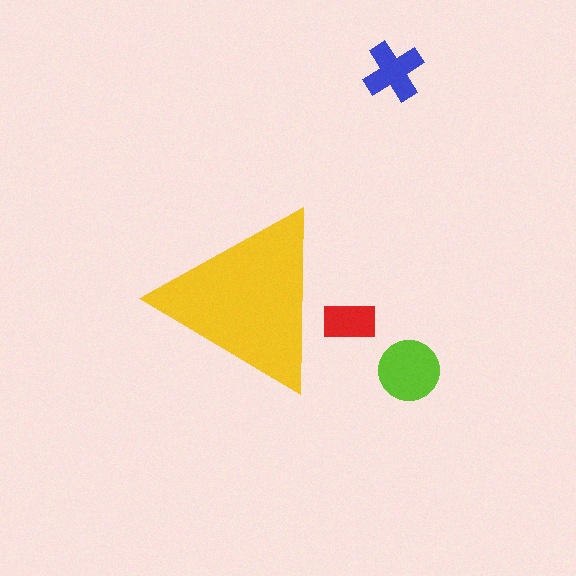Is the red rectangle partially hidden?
Yes, the red rectangle is partially hidden behind the yellow triangle.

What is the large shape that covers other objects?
A yellow triangle.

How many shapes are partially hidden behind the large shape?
1 shape is partially hidden.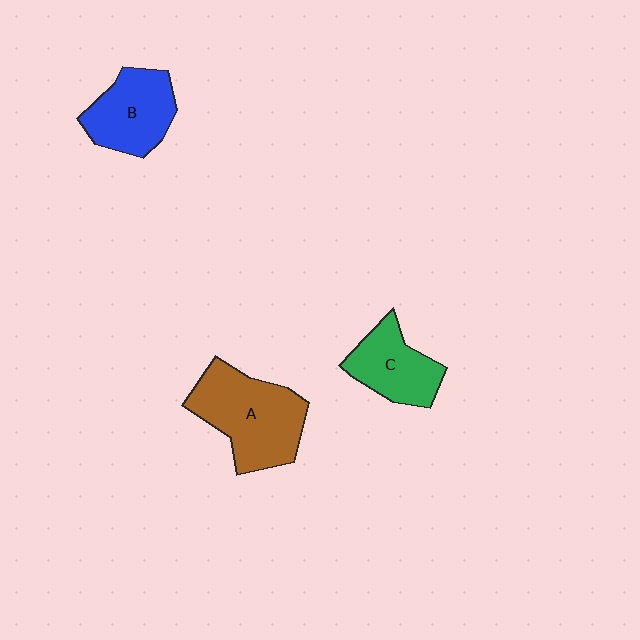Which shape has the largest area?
Shape A (brown).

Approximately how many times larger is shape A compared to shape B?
Approximately 1.4 times.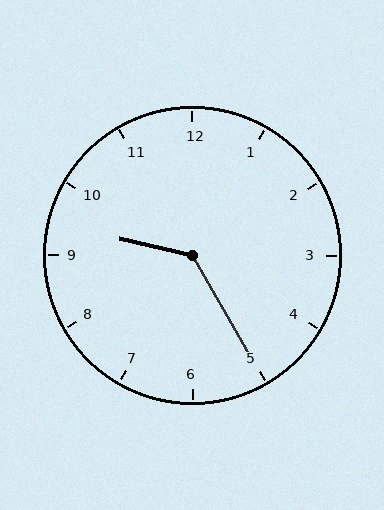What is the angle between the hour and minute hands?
Approximately 132 degrees.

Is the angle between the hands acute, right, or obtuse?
It is obtuse.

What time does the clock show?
9:25.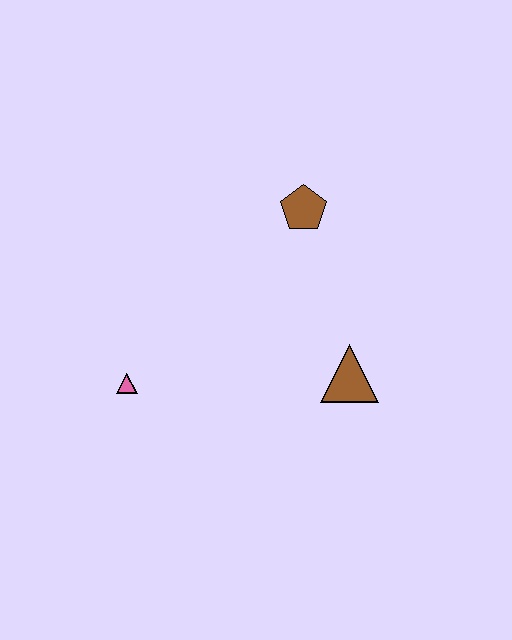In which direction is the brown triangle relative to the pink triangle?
The brown triangle is to the right of the pink triangle.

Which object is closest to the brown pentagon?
The brown triangle is closest to the brown pentagon.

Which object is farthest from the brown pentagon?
The pink triangle is farthest from the brown pentagon.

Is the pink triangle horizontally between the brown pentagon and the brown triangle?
No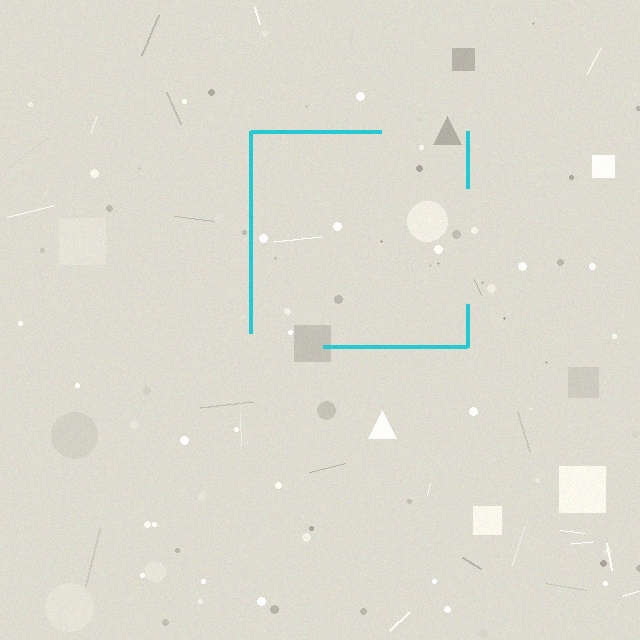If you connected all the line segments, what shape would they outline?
They would outline a square.